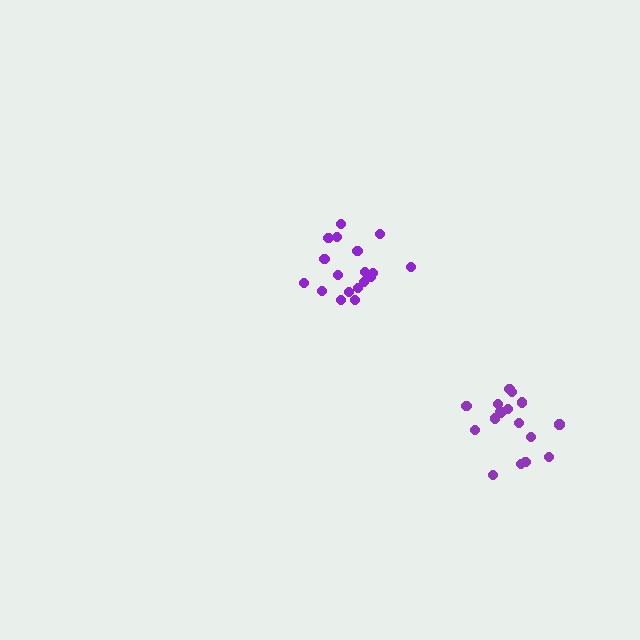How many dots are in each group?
Group 1: 18 dots, Group 2: 16 dots (34 total).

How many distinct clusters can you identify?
There are 2 distinct clusters.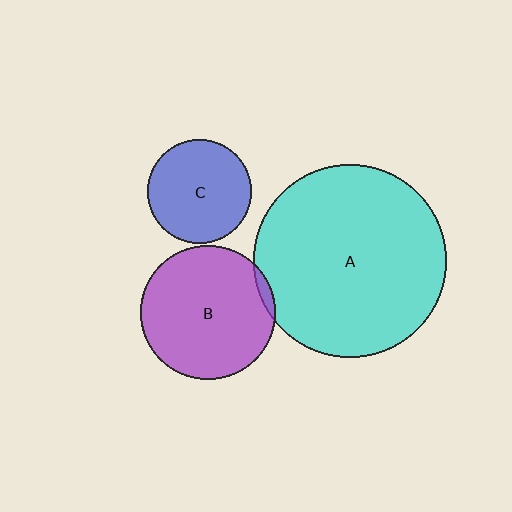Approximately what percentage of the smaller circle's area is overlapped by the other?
Approximately 5%.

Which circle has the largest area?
Circle A (cyan).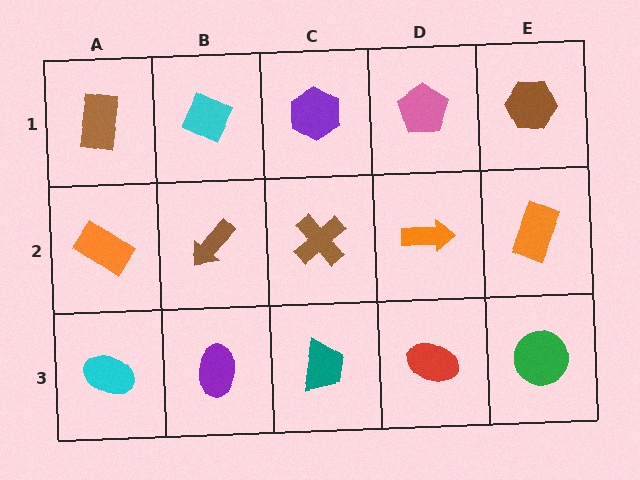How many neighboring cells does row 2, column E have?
3.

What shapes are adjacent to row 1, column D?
An orange arrow (row 2, column D), a purple hexagon (row 1, column C), a brown hexagon (row 1, column E).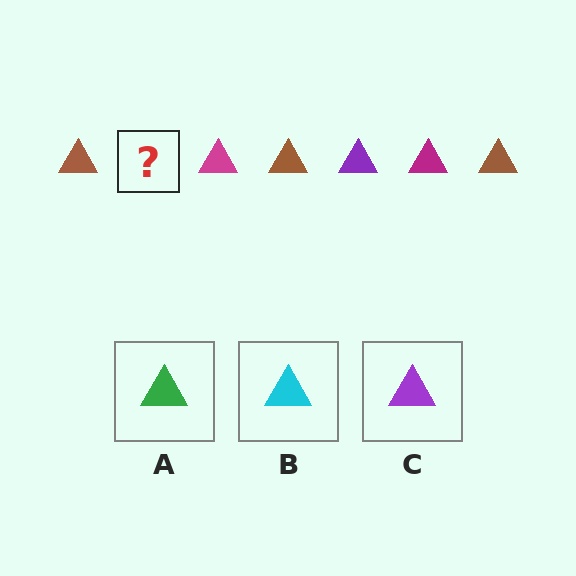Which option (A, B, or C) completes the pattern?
C.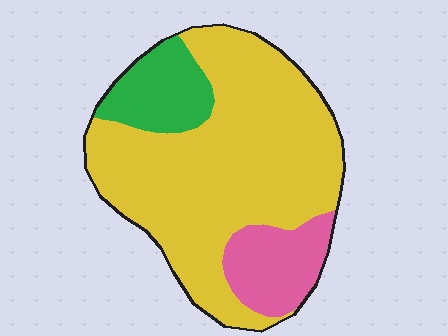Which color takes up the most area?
Yellow, at roughly 70%.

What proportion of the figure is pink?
Pink takes up less than a sixth of the figure.